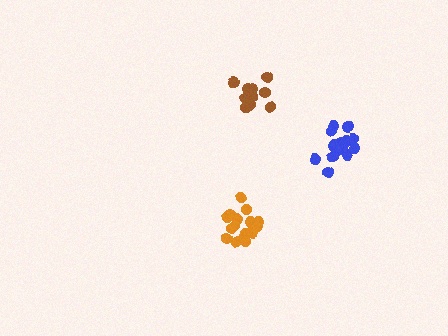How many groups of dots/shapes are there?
There are 3 groups.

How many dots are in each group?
Group 1: 16 dots, Group 2: 11 dots, Group 3: 14 dots (41 total).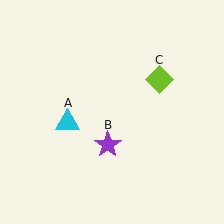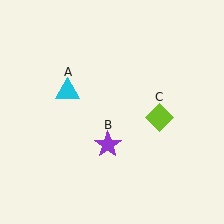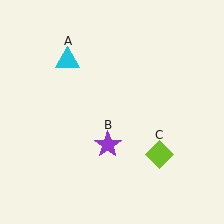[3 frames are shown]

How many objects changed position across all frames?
2 objects changed position: cyan triangle (object A), lime diamond (object C).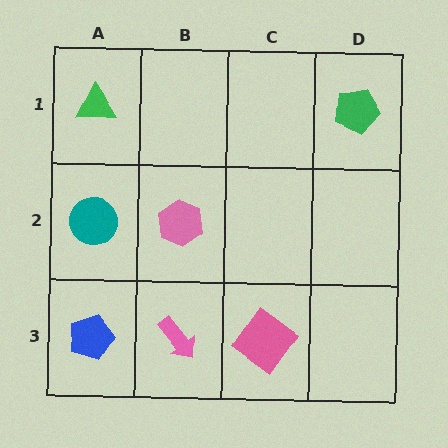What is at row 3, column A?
A blue pentagon.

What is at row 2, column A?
A teal circle.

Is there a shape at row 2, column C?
No, that cell is empty.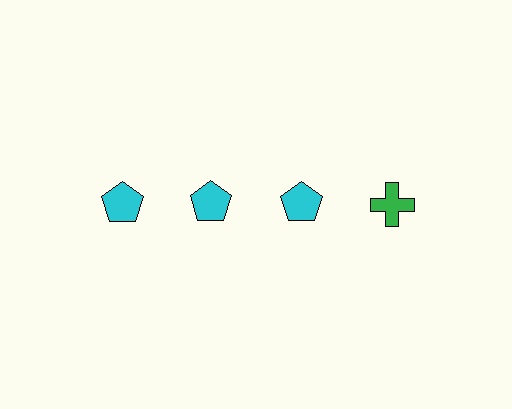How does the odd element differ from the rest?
It differs in both color (green instead of cyan) and shape (cross instead of pentagon).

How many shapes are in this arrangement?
There are 4 shapes arranged in a grid pattern.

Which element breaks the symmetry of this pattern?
The green cross in the top row, second from right column breaks the symmetry. All other shapes are cyan pentagons.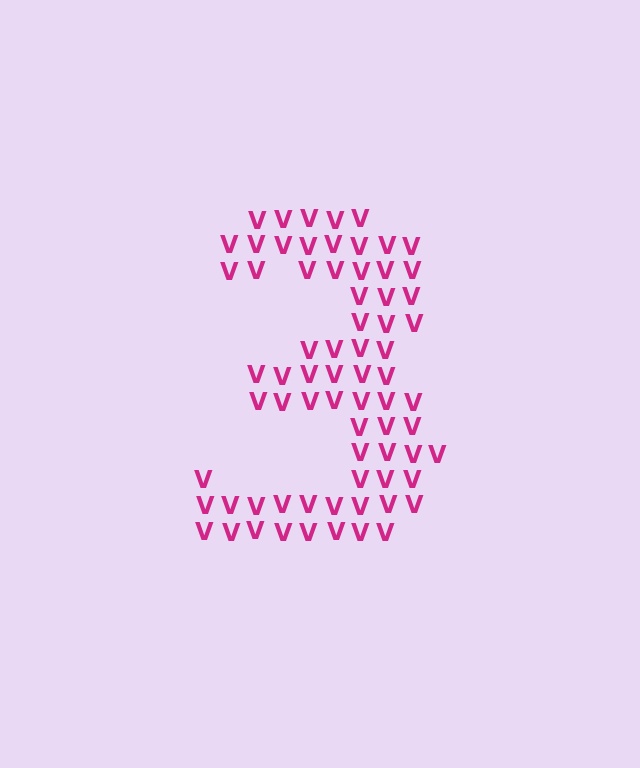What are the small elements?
The small elements are letter V's.